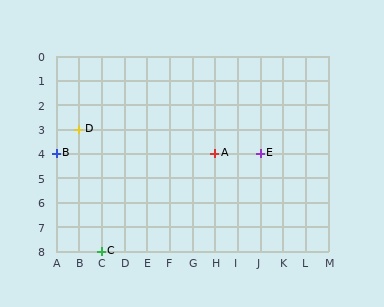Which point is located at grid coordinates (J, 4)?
Point E is at (J, 4).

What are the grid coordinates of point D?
Point D is at grid coordinates (B, 3).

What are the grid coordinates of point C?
Point C is at grid coordinates (C, 8).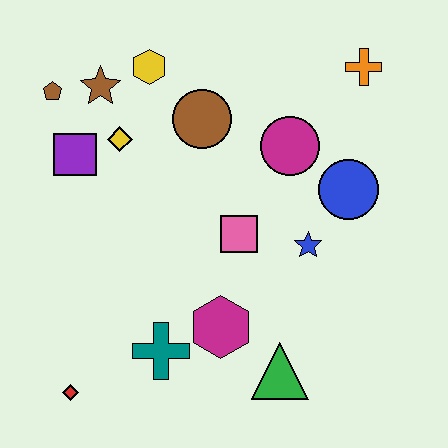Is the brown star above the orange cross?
No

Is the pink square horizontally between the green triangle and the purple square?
Yes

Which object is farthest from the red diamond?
The orange cross is farthest from the red diamond.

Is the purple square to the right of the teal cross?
No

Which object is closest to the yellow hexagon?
The brown star is closest to the yellow hexagon.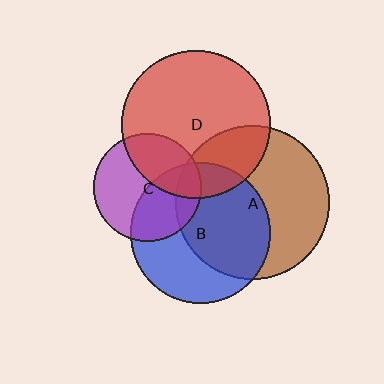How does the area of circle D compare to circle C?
Approximately 1.9 times.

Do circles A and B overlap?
Yes.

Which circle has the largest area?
Circle A (brown).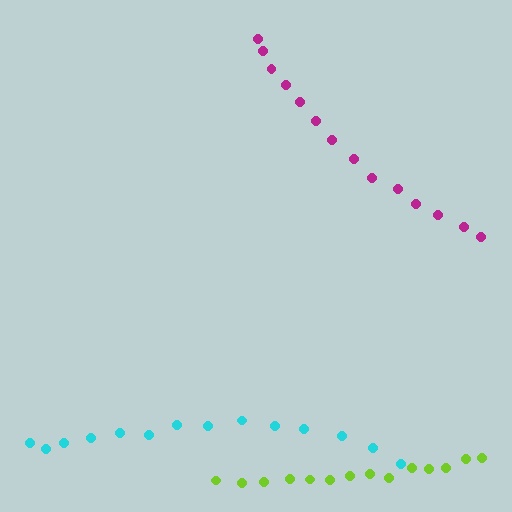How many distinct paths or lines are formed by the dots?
There are 3 distinct paths.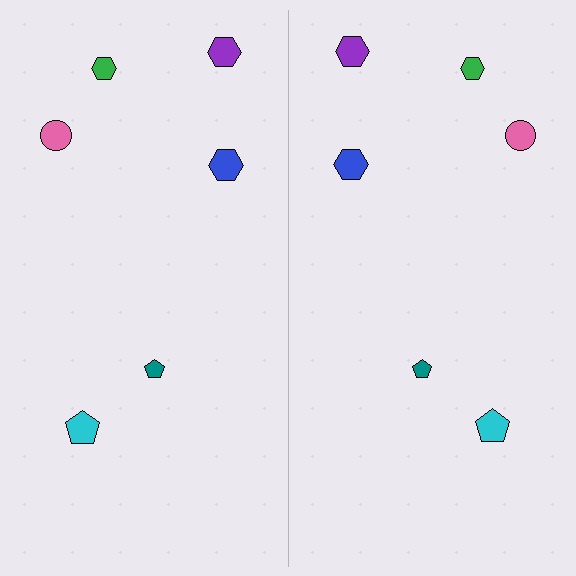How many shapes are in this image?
There are 12 shapes in this image.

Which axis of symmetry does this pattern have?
The pattern has a vertical axis of symmetry running through the center of the image.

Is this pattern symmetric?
Yes, this pattern has bilateral (reflection) symmetry.